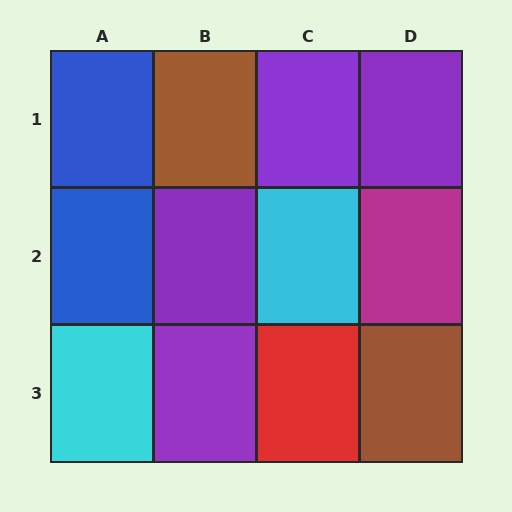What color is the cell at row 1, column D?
Purple.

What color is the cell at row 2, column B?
Purple.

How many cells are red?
1 cell is red.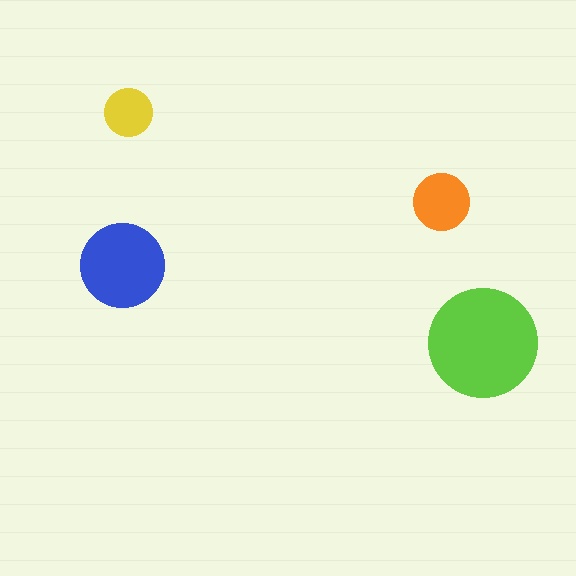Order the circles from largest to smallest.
the lime one, the blue one, the orange one, the yellow one.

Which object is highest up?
The yellow circle is topmost.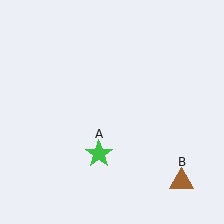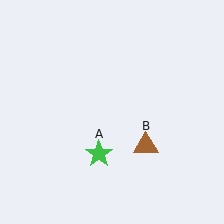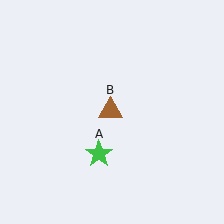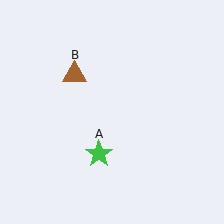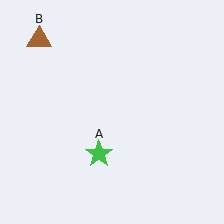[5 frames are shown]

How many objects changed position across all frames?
1 object changed position: brown triangle (object B).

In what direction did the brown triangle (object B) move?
The brown triangle (object B) moved up and to the left.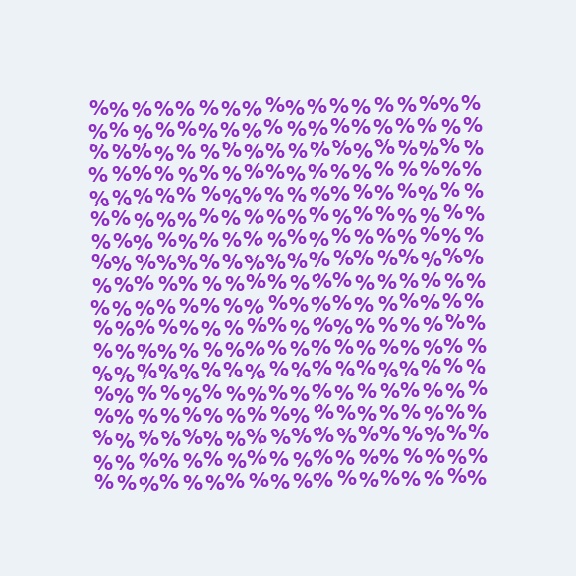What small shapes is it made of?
It is made of small percent signs.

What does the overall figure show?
The overall figure shows a square.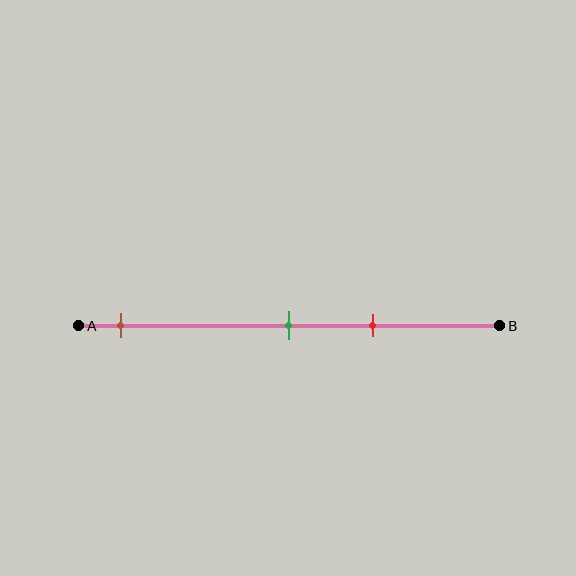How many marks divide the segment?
There are 3 marks dividing the segment.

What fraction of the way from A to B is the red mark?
The red mark is approximately 70% (0.7) of the way from A to B.